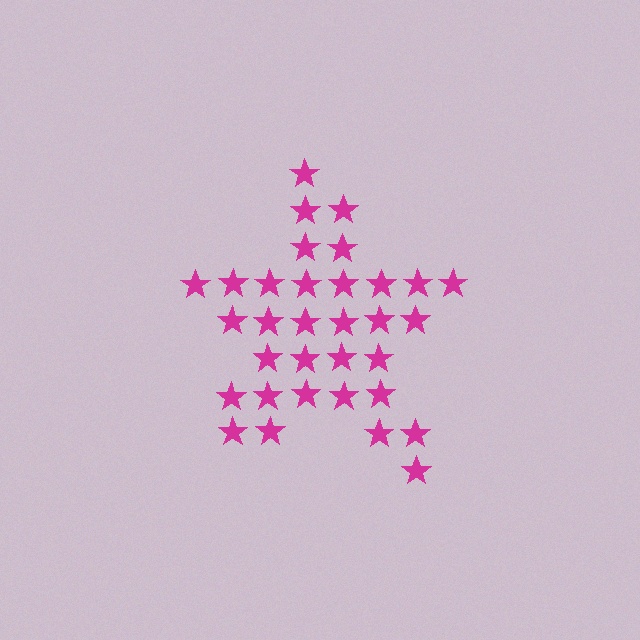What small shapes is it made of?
It is made of small stars.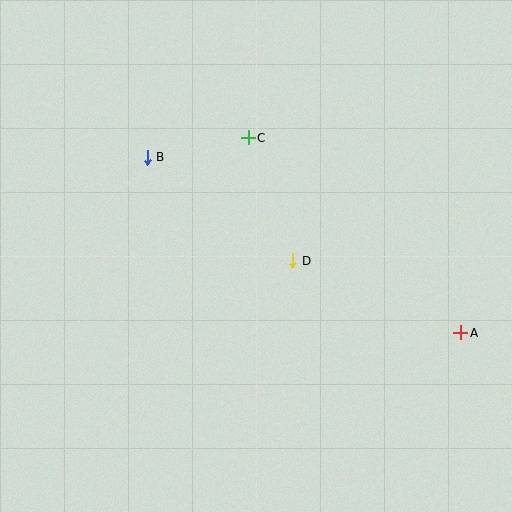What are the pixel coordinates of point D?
Point D is at (293, 261).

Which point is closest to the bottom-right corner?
Point A is closest to the bottom-right corner.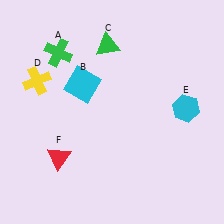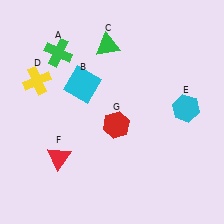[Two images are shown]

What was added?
A red hexagon (G) was added in Image 2.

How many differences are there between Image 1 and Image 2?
There is 1 difference between the two images.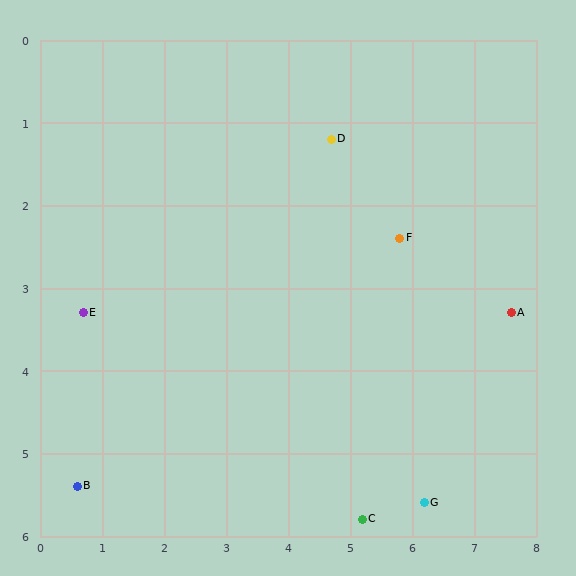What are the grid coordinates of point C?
Point C is at approximately (5.2, 5.8).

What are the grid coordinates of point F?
Point F is at approximately (5.8, 2.4).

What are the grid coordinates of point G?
Point G is at approximately (6.2, 5.6).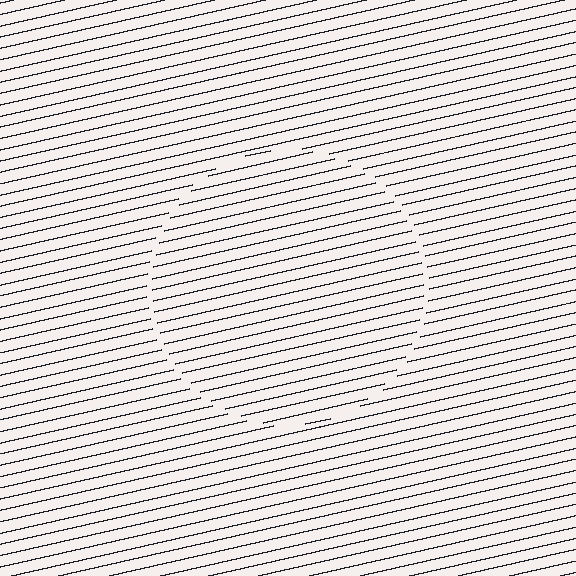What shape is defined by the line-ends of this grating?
An illusory circle. The interior of the shape contains the same grating, shifted by half a period — the contour is defined by the phase discontinuity where line-ends from the inner and outer gratings abut.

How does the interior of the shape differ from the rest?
The interior of the shape contains the same grating, shifted by half a period — the contour is defined by the phase discontinuity where line-ends from the inner and outer gratings abut.